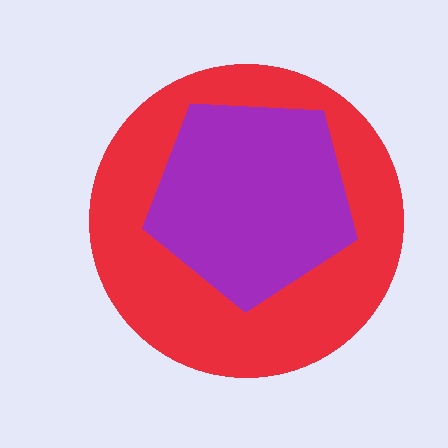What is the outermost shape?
The red circle.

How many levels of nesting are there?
2.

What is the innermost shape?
The purple pentagon.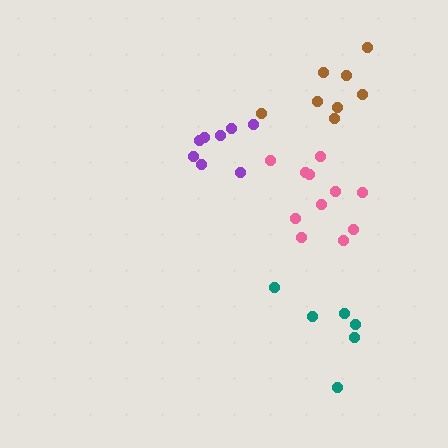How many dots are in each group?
Group 1: 8 dots, Group 2: 8 dots, Group 3: 11 dots, Group 4: 6 dots (33 total).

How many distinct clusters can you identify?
There are 4 distinct clusters.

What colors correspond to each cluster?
The clusters are colored: brown, purple, pink, teal.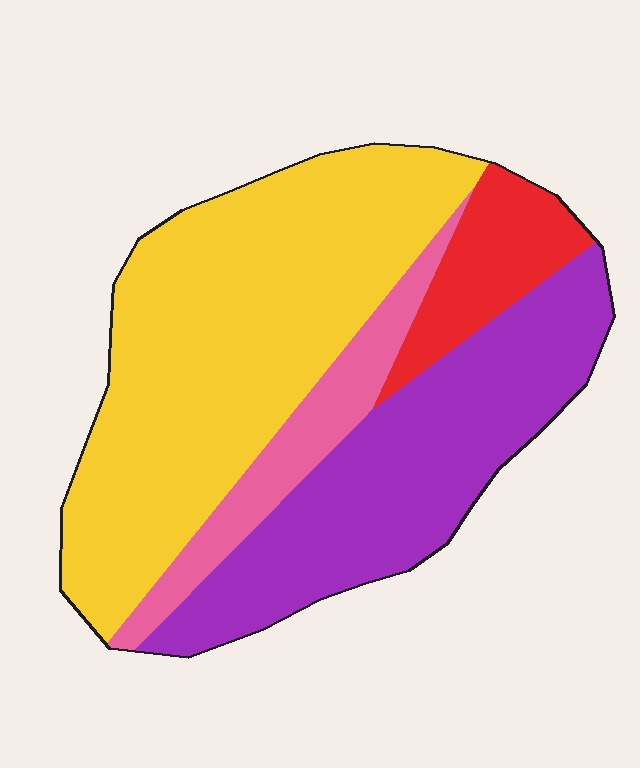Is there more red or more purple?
Purple.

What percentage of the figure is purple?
Purple takes up about one third (1/3) of the figure.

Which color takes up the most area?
Yellow, at roughly 50%.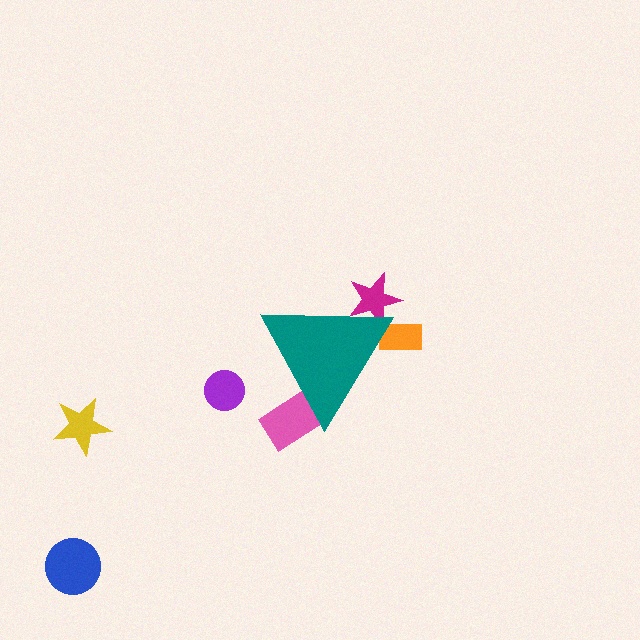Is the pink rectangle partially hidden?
Yes, the pink rectangle is partially hidden behind the teal triangle.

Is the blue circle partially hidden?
No, the blue circle is fully visible.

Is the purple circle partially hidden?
No, the purple circle is fully visible.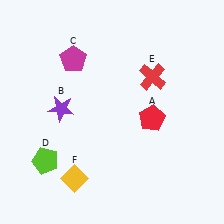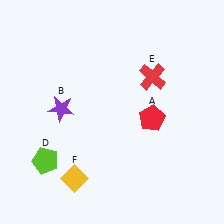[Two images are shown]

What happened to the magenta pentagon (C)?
The magenta pentagon (C) was removed in Image 2. It was in the top-left area of Image 1.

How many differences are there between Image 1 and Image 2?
There is 1 difference between the two images.